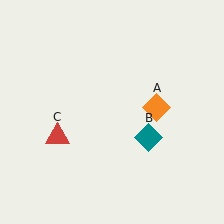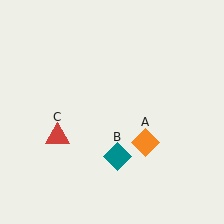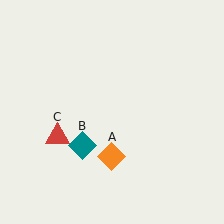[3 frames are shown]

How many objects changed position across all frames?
2 objects changed position: orange diamond (object A), teal diamond (object B).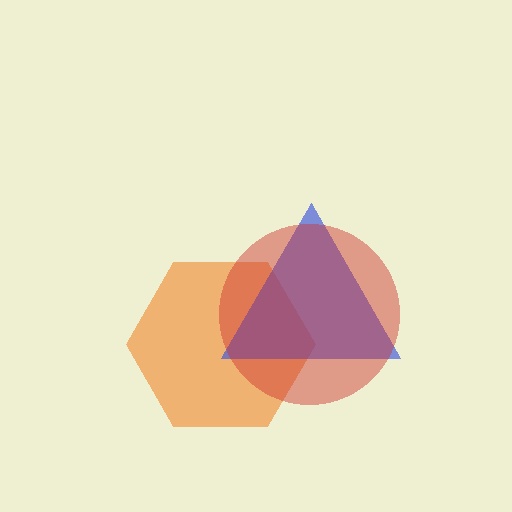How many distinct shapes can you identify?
There are 3 distinct shapes: an orange hexagon, a blue triangle, a red circle.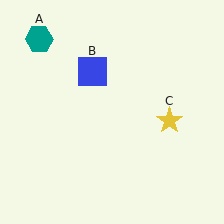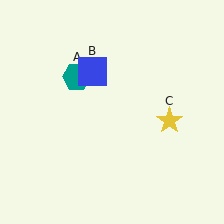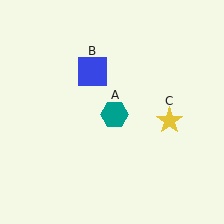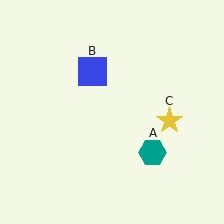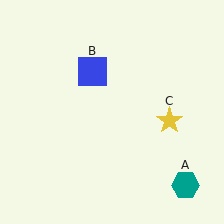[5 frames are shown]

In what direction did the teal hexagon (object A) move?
The teal hexagon (object A) moved down and to the right.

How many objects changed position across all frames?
1 object changed position: teal hexagon (object A).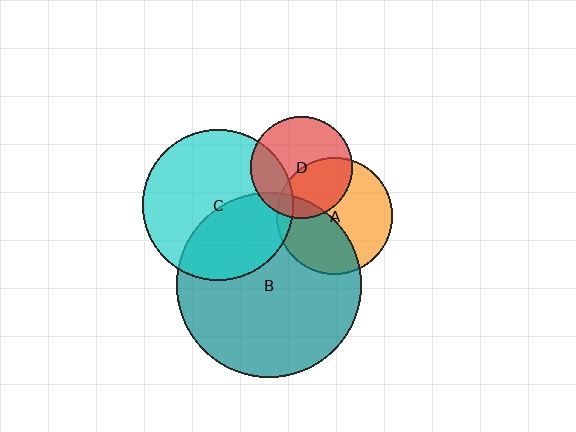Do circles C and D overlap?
Yes.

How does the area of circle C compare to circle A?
Approximately 1.7 times.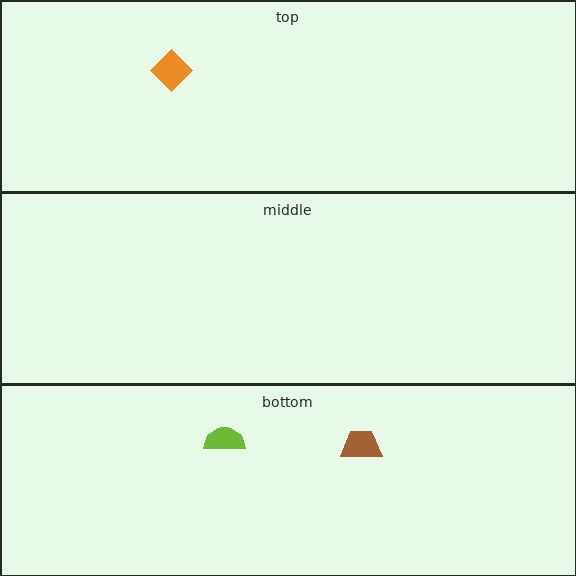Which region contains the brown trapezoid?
The bottom region.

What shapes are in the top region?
The orange diamond.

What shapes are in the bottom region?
The lime semicircle, the brown trapezoid.